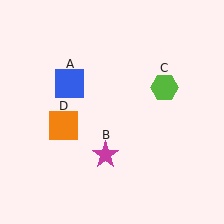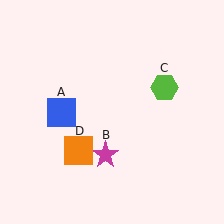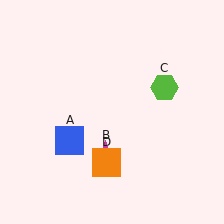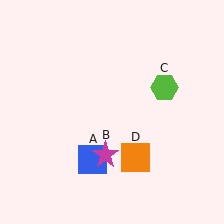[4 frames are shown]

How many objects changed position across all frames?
2 objects changed position: blue square (object A), orange square (object D).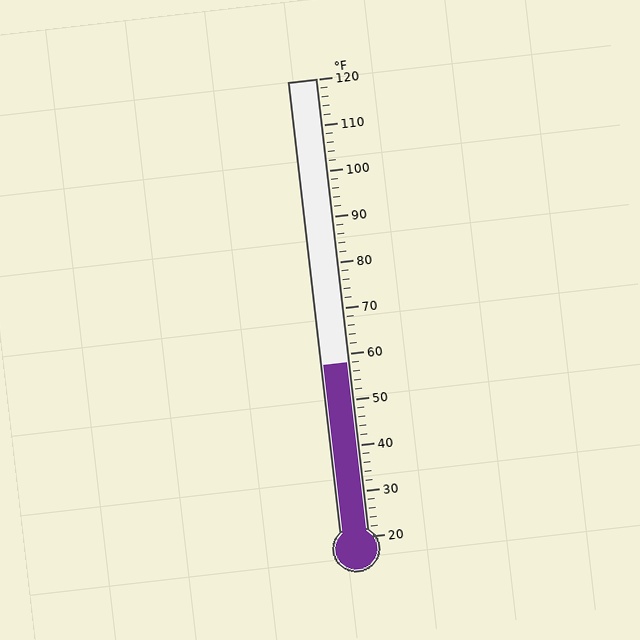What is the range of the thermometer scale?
The thermometer scale ranges from 20°F to 120°F.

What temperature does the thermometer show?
The thermometer shows approximately 58°F.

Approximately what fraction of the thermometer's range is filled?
The thermometer is filled to approximately 40% of its range.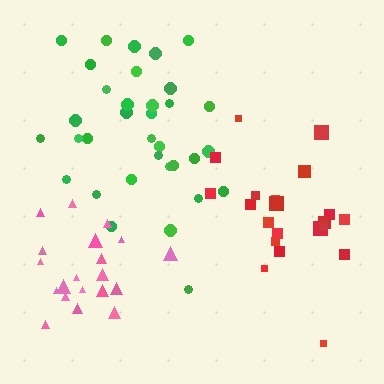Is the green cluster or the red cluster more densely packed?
Red.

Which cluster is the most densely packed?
Red.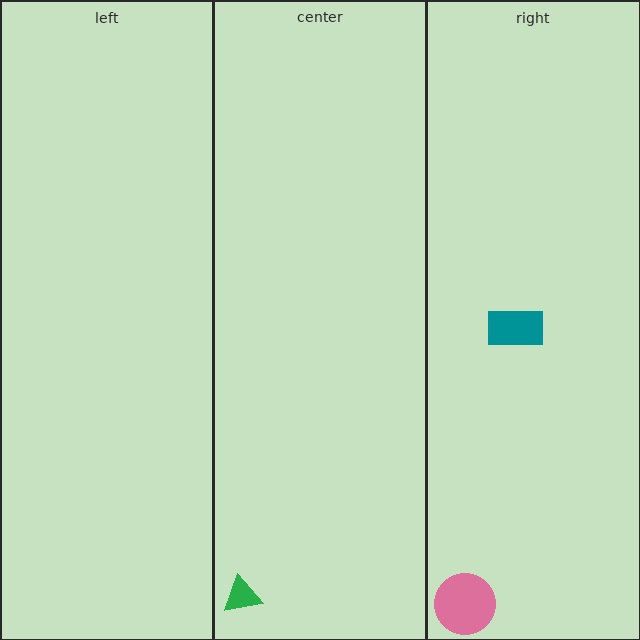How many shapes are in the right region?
2.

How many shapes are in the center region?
1.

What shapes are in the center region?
The green triangle.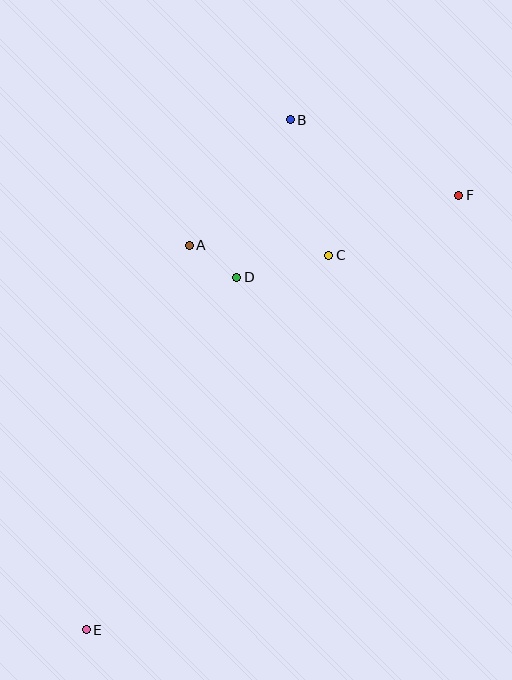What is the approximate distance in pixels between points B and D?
The distance between B and D is approximately 166 pixels.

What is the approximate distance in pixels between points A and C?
The distance between A and C is approximately 140 pixels.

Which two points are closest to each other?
Points A and D are closest to each other.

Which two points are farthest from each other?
Points E and F are farthest from each other.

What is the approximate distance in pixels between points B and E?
The distance between B and E is approximately 549 pixels.